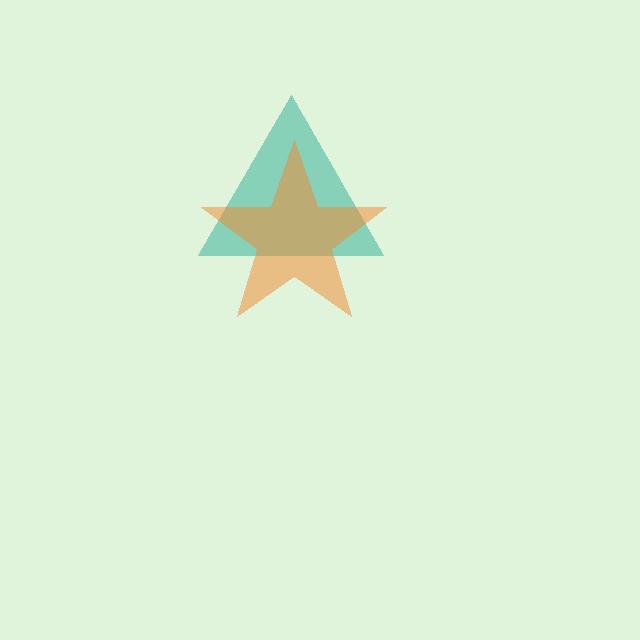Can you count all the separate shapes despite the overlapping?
Yes, there are 2 separate shapes.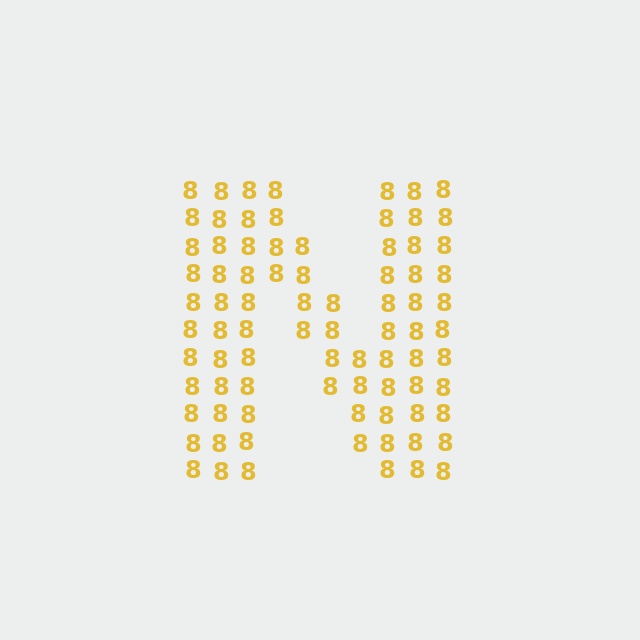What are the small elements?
The small elements are digit 8's.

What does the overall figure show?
The overall figure shows the letter N.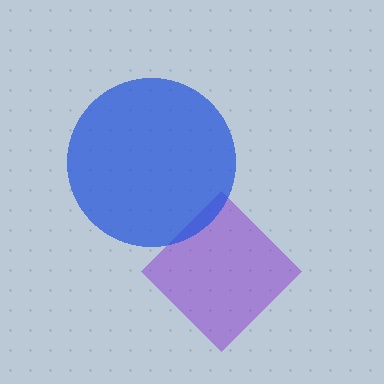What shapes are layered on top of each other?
The layered shapes are: a purple diamond, a blue circle.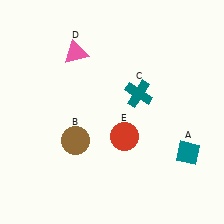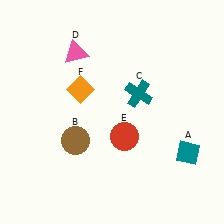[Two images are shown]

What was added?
An orange diamond (F) was added in Image 2.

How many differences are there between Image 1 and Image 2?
There is 1 difference between the two images.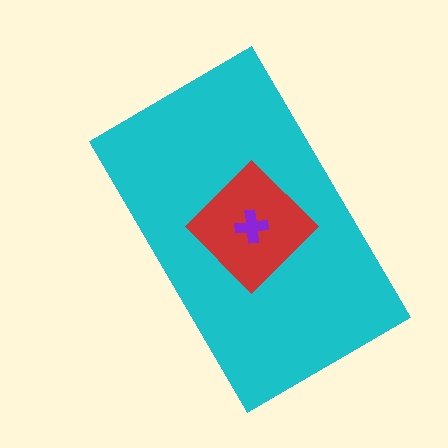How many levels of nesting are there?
3.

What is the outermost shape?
The cyan rectangle.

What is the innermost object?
The purple cross.